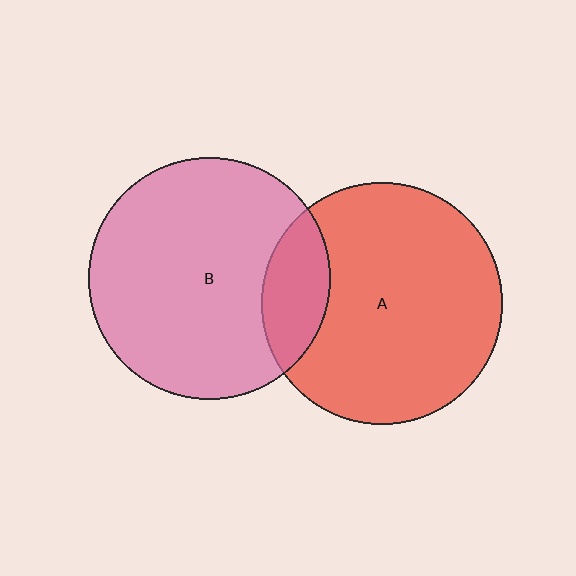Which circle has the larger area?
Circle B (pink).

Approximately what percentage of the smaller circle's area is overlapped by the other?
Approximately 15%.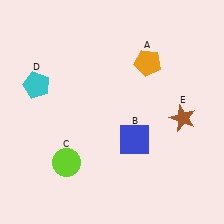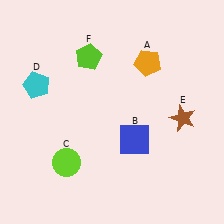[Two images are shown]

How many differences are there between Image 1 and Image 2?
There is 1 difference between the two images.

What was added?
A lime pentagon (F) was added in Image 2.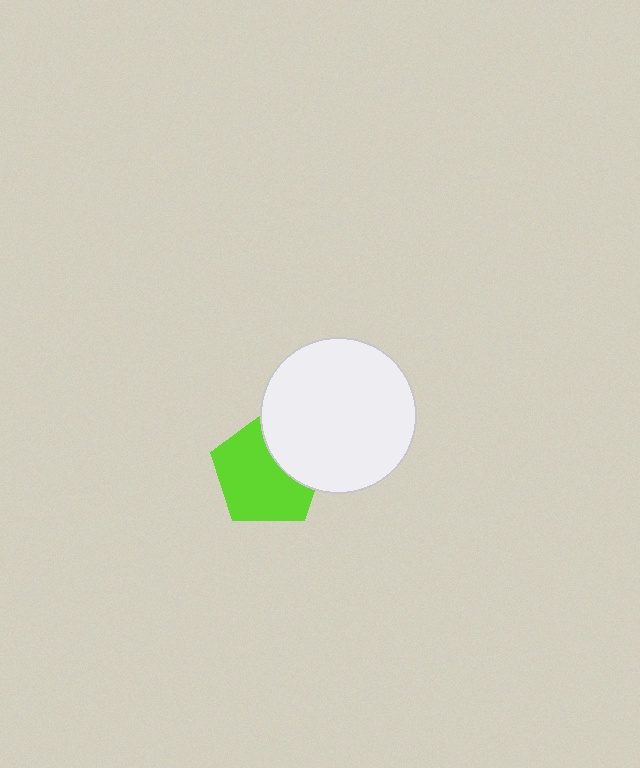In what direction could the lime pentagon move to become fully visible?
The lime pentagon could move left. That would shift it out from behind the white circle entirely.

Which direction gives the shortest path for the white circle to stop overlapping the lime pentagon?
Moving right gives the shortest separation.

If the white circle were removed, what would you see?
You would see the complete lime pentagon.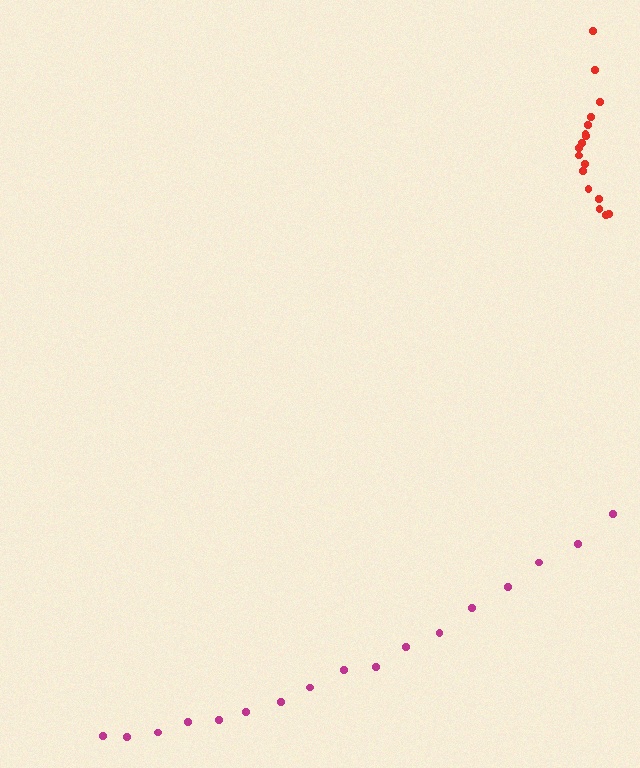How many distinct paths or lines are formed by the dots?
There are 2 distinct paths.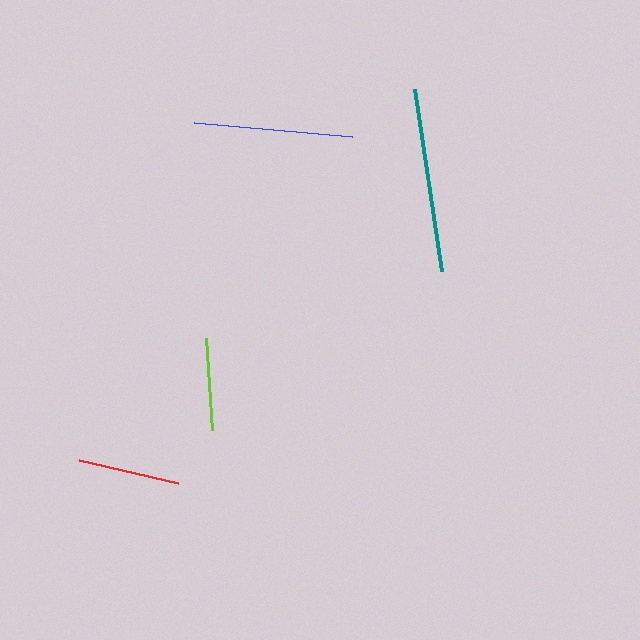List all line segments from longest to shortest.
From longest to shortest: teal, blue, red, lime.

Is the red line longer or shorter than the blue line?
The blue line is longer than the red line.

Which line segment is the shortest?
The lime line is the shortest at approximately 92 pixels.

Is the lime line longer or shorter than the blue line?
The blue line is longer than the lime line.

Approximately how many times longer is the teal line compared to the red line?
The teal line is approximately 1.8 times the length of the red line.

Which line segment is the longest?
The teal line is the longest at approximately 184 pixels.